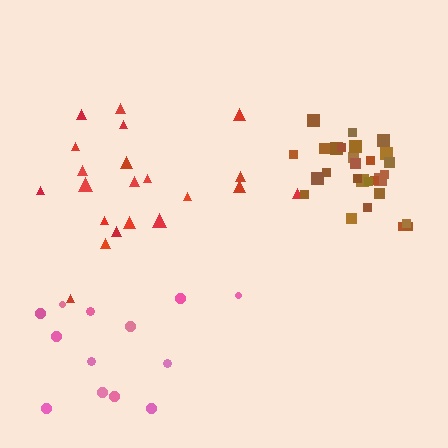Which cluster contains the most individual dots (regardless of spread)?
Brown (28).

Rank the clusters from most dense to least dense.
brown, red, pink.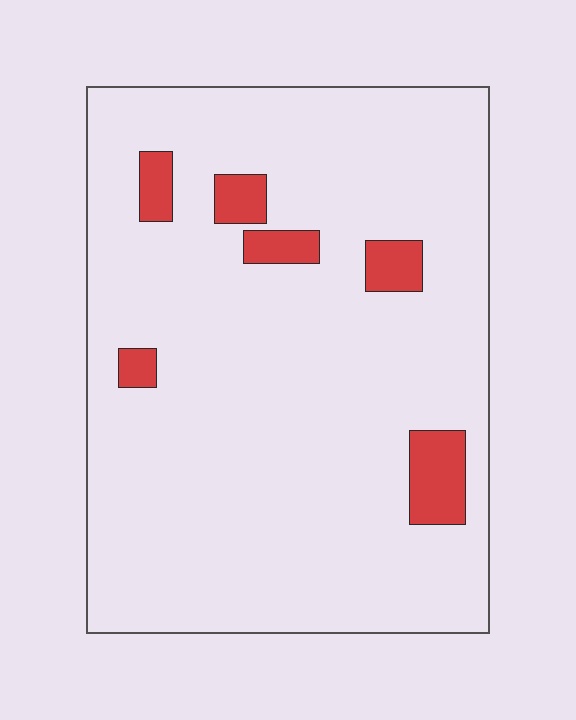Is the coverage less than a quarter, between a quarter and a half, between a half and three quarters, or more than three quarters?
Less than a quarter.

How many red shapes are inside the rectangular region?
6.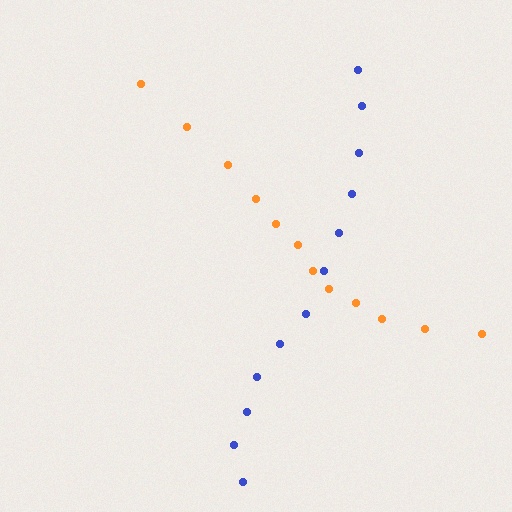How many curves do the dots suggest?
There are 2 distinct paths.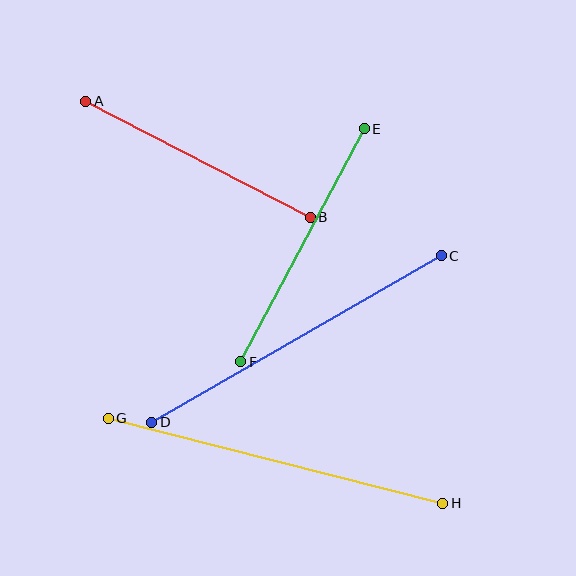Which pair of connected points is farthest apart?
Points G and H are farthest apart.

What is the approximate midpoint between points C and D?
The midpoint is at approximately (296, 339) pixels.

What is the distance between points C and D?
The distance is approximately 334 pixels.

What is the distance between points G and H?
The distance is approximately 345 pixels.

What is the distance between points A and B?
The distance is approximately 253 pixels.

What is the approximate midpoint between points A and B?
The midpoint is at approximately (198, 159) pixels.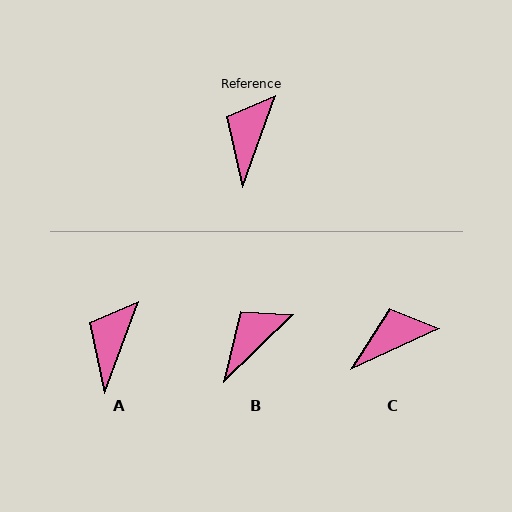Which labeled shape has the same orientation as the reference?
A.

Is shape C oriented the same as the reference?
No, it is off by about 45 degrees.